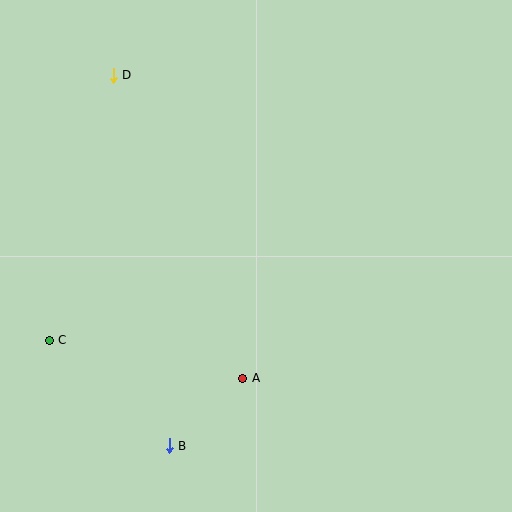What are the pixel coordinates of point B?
Point B is at (169, 446).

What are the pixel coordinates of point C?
Point C is at (49, 340).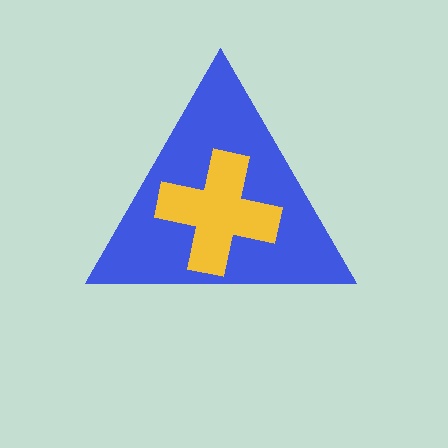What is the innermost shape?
The yellow cross.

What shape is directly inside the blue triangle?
The yellow cross.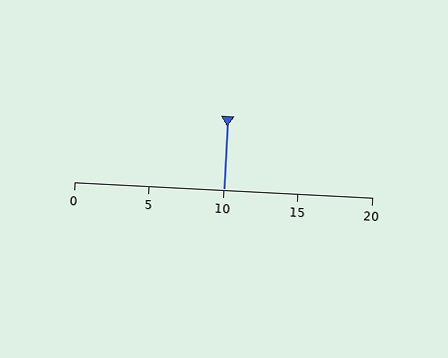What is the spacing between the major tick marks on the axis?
The major ticks are spaced 5 apart.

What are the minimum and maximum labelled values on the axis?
The axis runs from 0 to 20.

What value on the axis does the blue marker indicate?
The marker indicates approximately 10.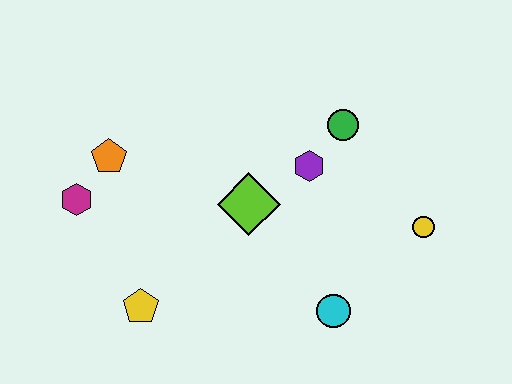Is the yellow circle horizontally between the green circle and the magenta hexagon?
No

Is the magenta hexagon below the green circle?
Yes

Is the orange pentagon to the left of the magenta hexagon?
No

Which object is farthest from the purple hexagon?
The magenta hexagon is farthest from the purple hexagon.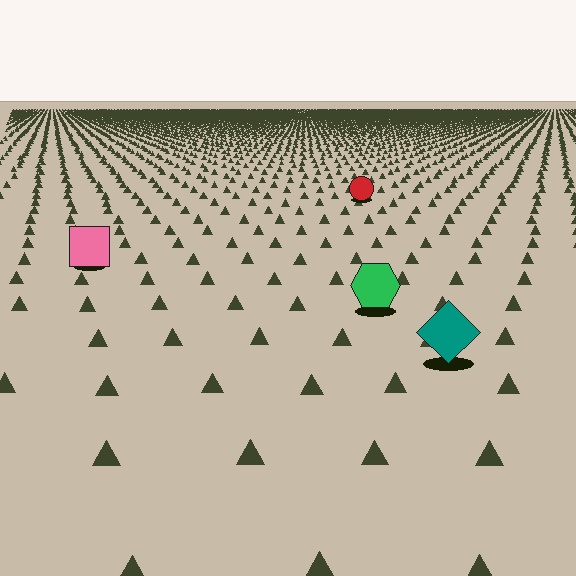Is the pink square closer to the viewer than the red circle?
Yes. The pink square is closer — you can tell from the texture gradient: the ground texture is coarser near it.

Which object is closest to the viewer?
The teal diamond is closest. The texture marks near it are larger and more spread out.